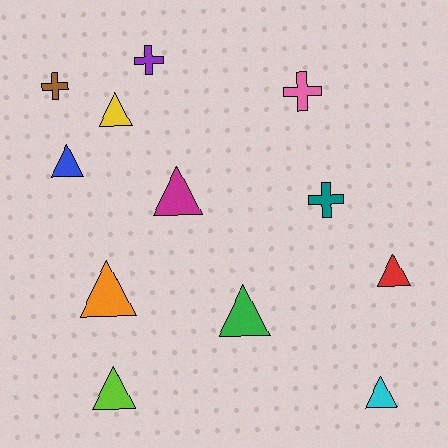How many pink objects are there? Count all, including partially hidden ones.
There is 1 pink object.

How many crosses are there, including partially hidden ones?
There are 4 crosses.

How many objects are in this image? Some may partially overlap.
There are 12 objects.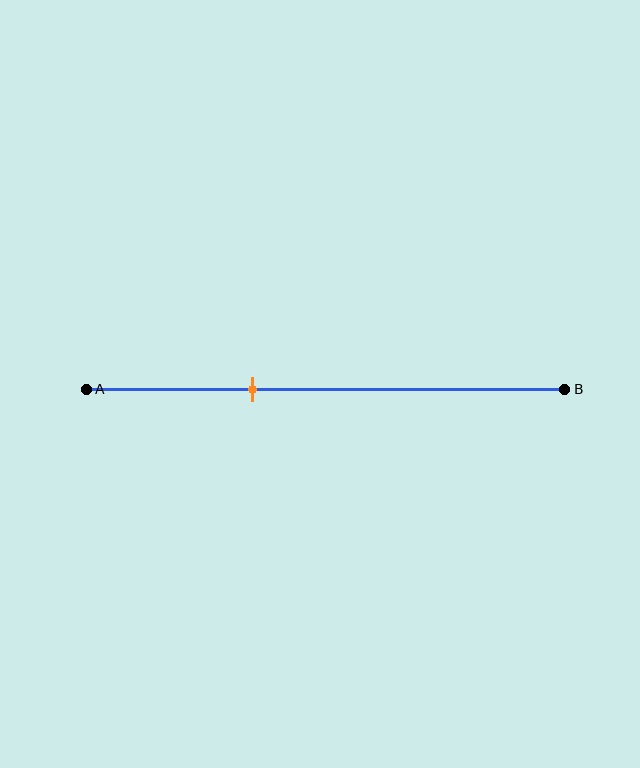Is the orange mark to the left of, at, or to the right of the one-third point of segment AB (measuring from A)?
The orange mark is approximately at the one-third point of segment AB.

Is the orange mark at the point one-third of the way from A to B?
Yes, the mark is approximately at the one-third point.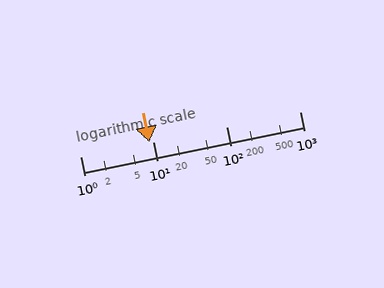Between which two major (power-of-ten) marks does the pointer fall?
The pointer is between 1 and 10.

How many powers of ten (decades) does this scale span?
The scale spans 3 decades, from 1 to 1000.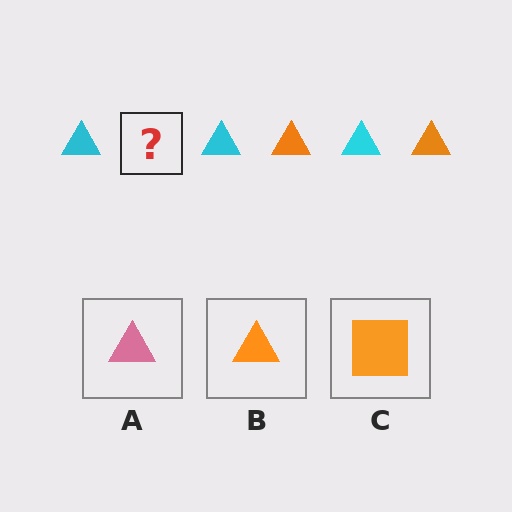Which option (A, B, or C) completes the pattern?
B.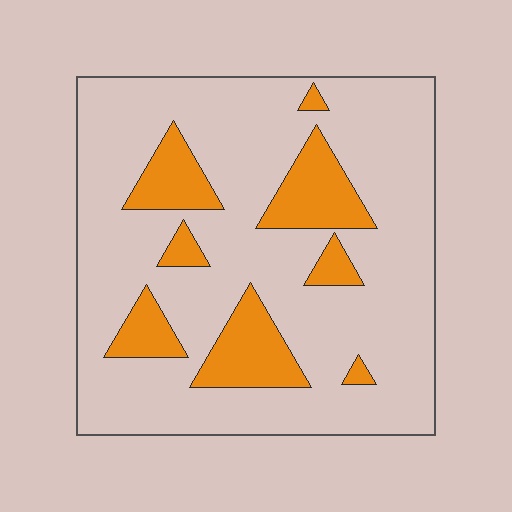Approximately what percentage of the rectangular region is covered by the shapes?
Approximately 20%.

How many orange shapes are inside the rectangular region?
8.